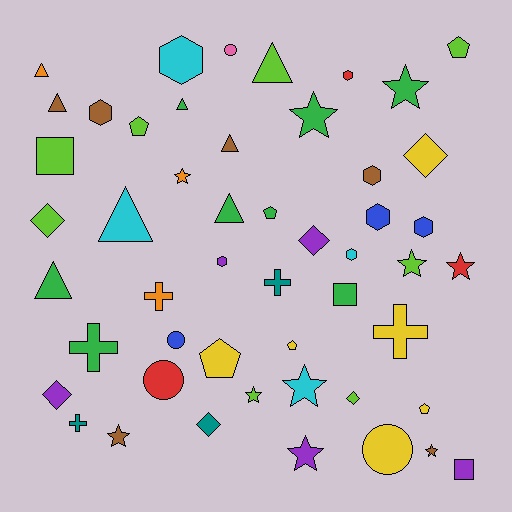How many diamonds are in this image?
There are 6 diamonds.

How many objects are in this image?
There are 50 objects.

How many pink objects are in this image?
There is 1 pink object.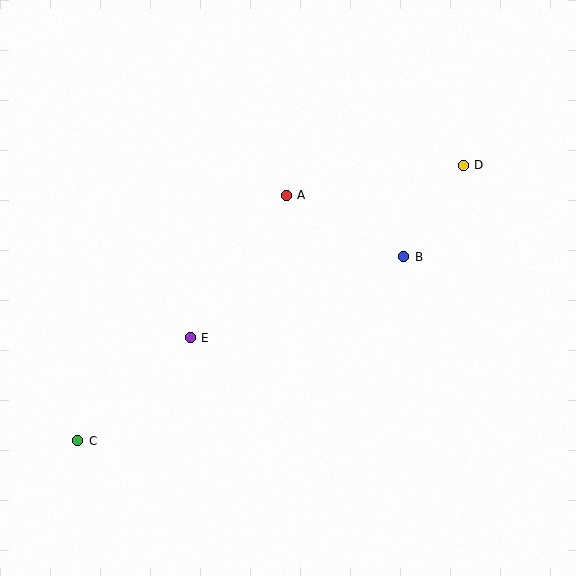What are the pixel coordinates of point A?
Point A is at (286, 195).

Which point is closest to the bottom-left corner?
Point C is closest to the bottom-left corner.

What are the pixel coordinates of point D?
Point D is at (463, 165).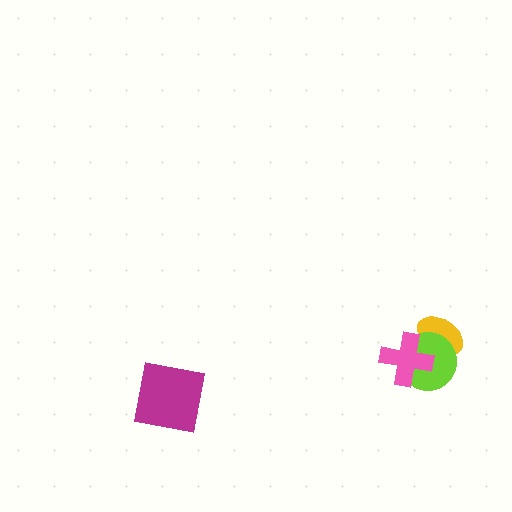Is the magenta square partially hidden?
No, no other shape covers it.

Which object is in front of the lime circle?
The pink cross is in front of the lime circle.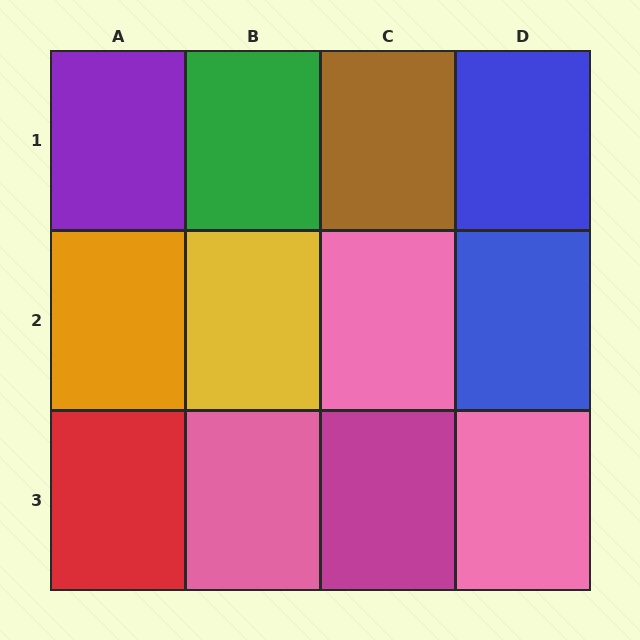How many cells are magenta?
1 cell is magenta.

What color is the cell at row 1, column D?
Blue.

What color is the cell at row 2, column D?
Blue.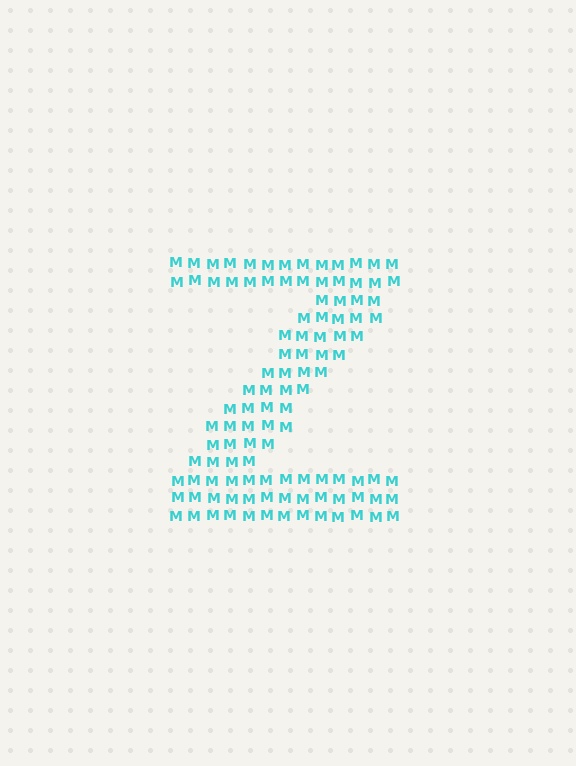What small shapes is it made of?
It is made of small letter M's.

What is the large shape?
The large shape is the letter Z.